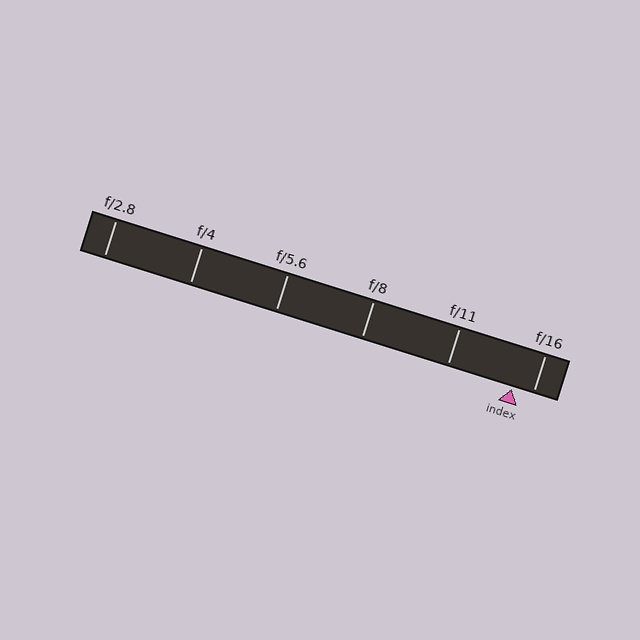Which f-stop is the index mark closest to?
The index mark is closest to f/16.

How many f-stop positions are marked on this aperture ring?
There are 6 f-stop positions marked.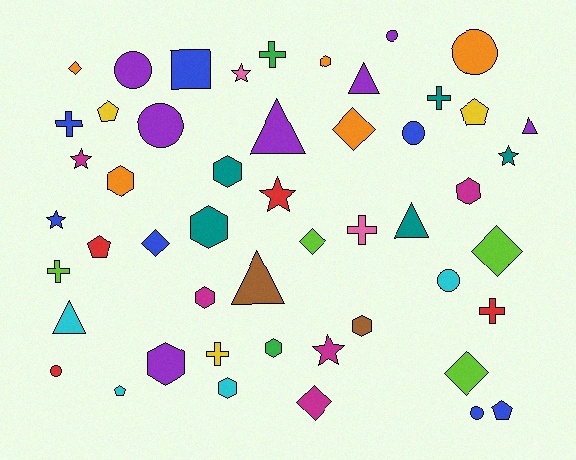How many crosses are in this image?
There are 7 crosses.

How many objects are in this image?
There are 50 objects.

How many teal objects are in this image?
There are 5 teal objects.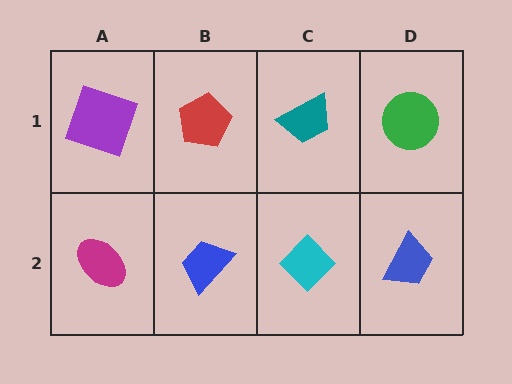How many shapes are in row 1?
4 shapes.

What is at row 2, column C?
A cyan diamond.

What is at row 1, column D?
A green circle.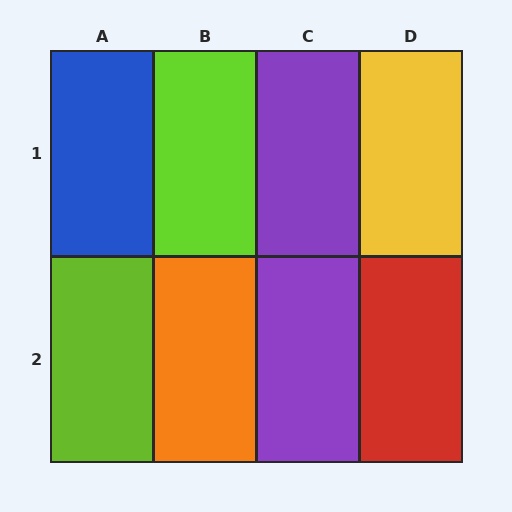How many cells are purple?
2 cells are purple.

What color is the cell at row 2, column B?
Orange.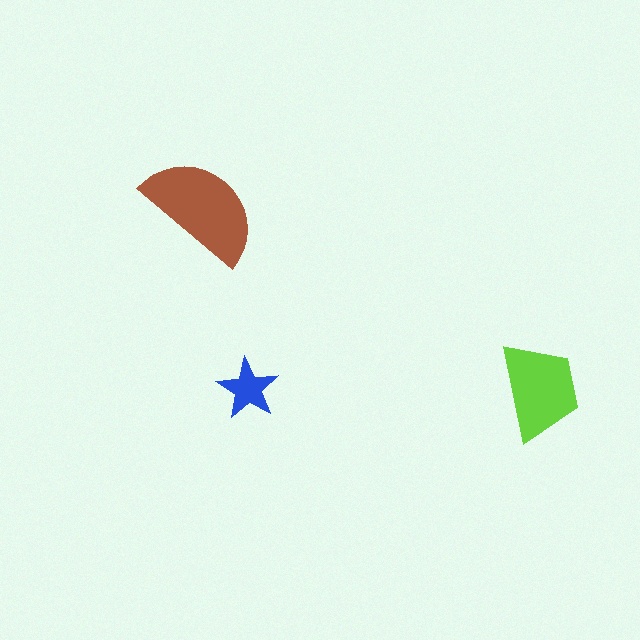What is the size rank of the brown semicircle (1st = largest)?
1st.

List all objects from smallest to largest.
The blue star, the lime trapezoid, the brown semicircle.